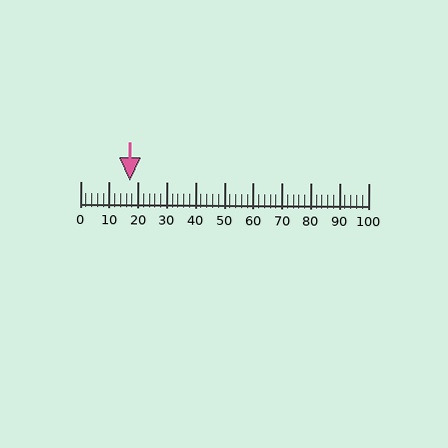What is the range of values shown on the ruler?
The ruler shows values from 0 to 100.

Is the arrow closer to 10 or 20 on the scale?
The arrow is closer to 20.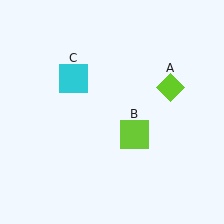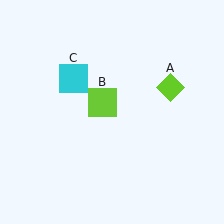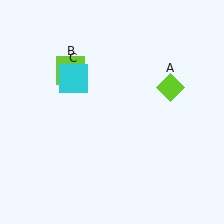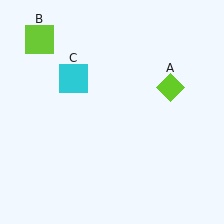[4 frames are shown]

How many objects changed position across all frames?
1 object changed position: lime square (object B).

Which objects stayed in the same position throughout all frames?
Lime diamond (object A) and cyan square (object C) remained stationary.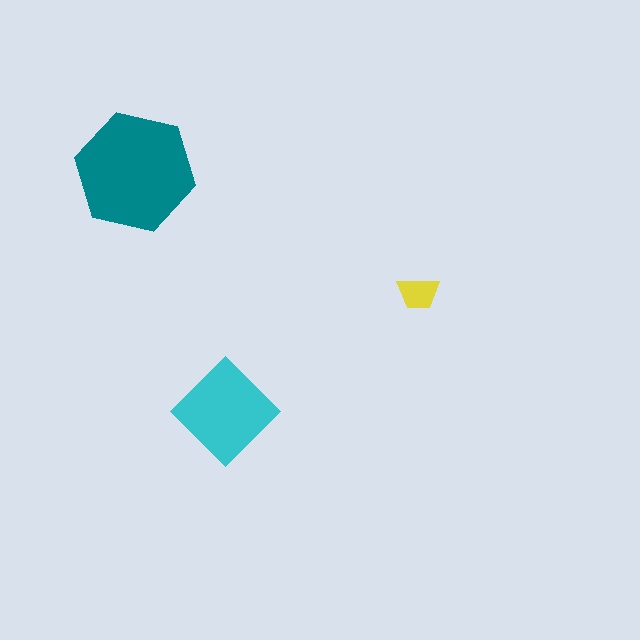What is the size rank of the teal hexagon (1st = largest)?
1st.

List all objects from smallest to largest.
The yellow trapezoid, the cyan diamond, the teal hexagon.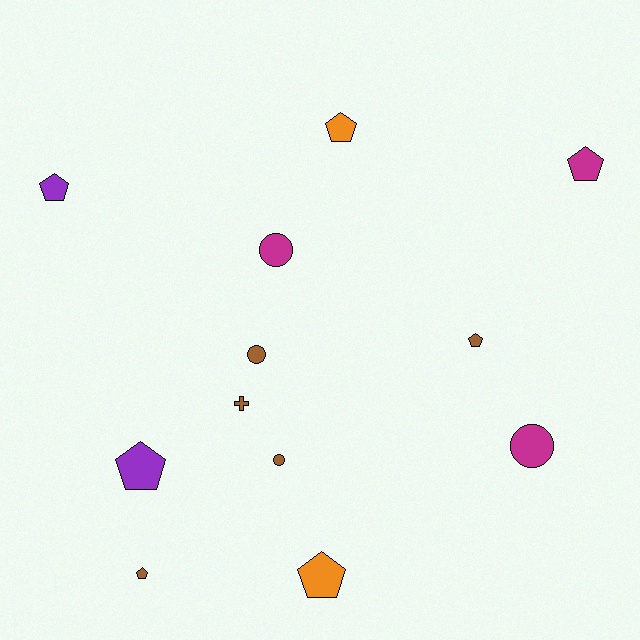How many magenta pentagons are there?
There is 1 magenta pentagon.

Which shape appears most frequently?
Pentagon, with 7 objects.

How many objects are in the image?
There are 12 objects.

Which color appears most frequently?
Brown, with 5 objects.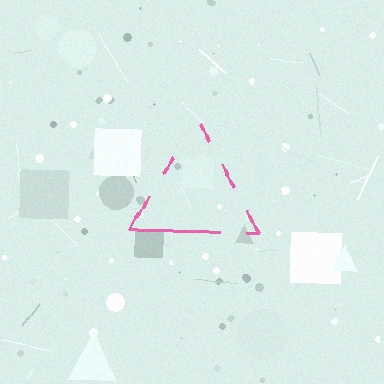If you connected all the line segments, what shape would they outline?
They would outline a triangle.